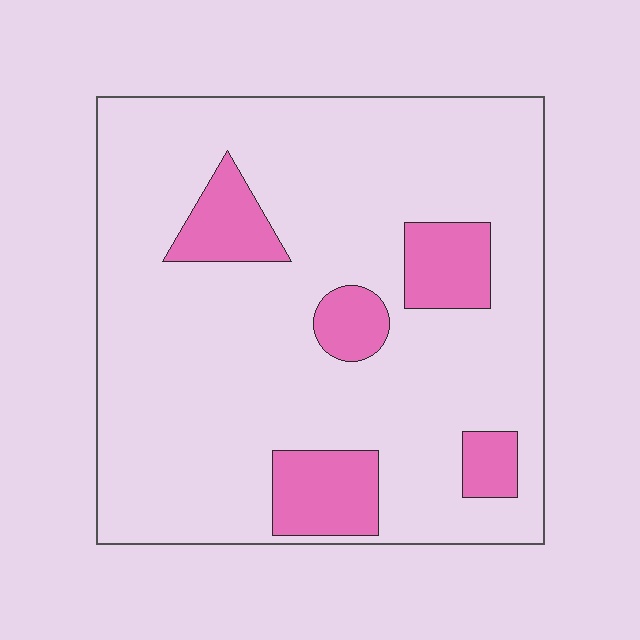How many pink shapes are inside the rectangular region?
5.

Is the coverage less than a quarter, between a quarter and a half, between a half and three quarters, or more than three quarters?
Less than a quarter.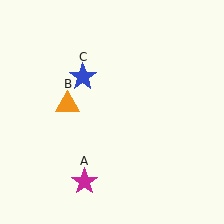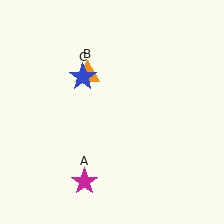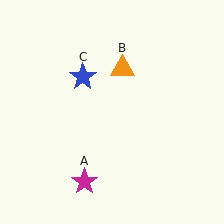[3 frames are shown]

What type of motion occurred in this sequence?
The orange triangle (object B) rotated clockwise around the center of the scene.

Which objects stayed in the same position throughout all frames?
Magenta star (object A) and blue star (object C) remained stationary.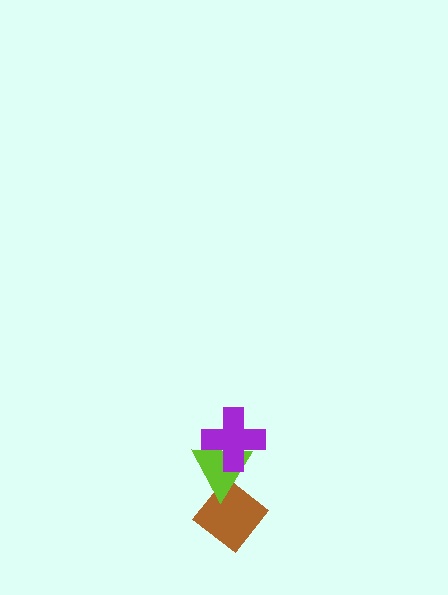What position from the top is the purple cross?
The purple cross is 1st from the top.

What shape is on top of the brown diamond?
The lime triangle is on top of the brown diamond.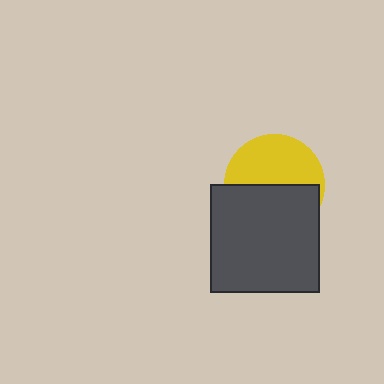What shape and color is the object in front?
The object in front is a dark gray square.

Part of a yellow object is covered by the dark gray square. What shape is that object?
It is a circle.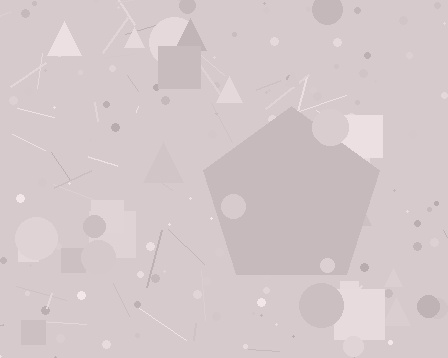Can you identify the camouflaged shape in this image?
The camouflaged shape is a pentagon.